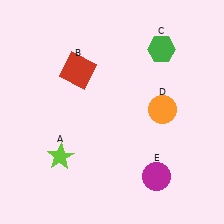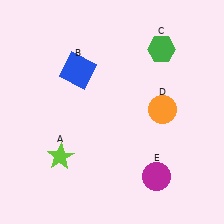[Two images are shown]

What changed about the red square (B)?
In Image 1, B is red. In Image 2, it changed to blue.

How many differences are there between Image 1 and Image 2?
There is 1 difference between the two images.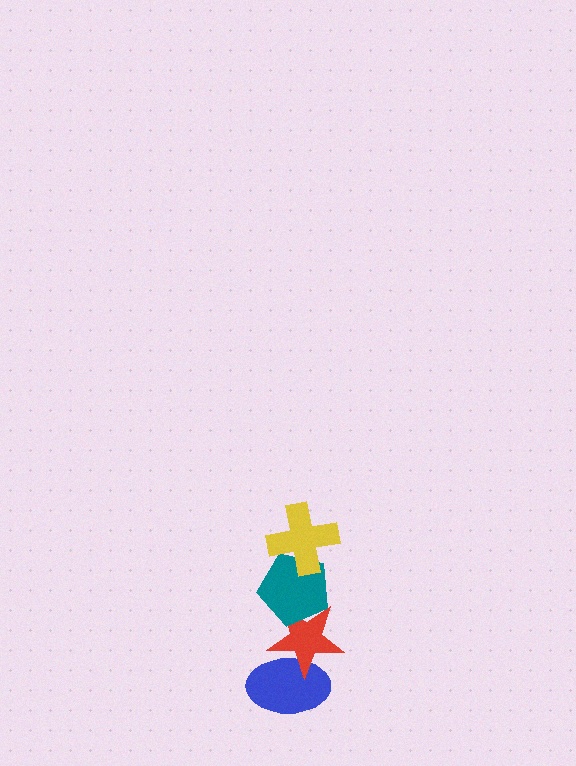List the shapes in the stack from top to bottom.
From top to bottom: the yellow cross, the teal pentagon, the red star, the blue ellipse.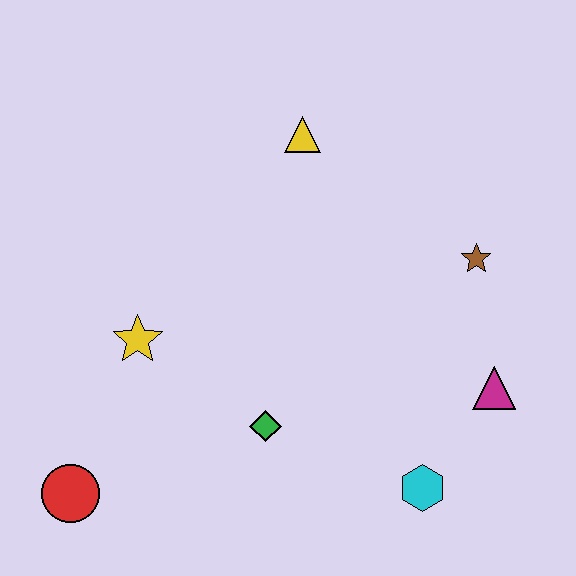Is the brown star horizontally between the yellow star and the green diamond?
No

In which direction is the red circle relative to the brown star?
The red circle is to the left of the brown star.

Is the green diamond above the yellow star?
No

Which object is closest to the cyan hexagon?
The magenta triangle is closest to the cyan hexagon.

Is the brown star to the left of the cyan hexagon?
No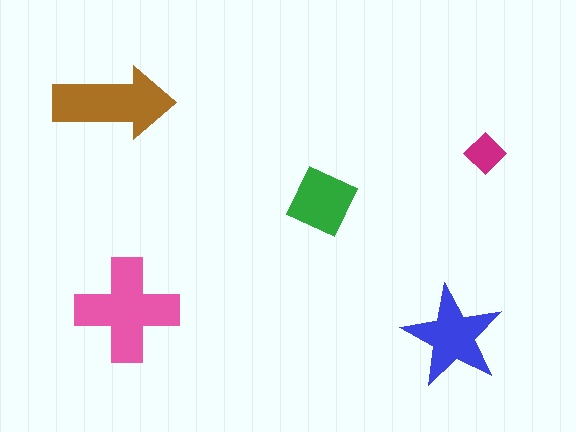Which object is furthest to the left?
The brown arrow is leftmost.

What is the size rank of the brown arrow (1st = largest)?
2nd.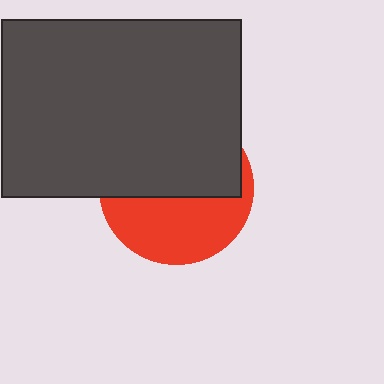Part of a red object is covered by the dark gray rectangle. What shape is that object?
It is a circle.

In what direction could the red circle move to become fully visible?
The red circle could move down. That would shift it out from behind the dark gray rectangle entirely.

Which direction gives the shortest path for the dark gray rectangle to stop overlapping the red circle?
Moving up gives the shortest separation.